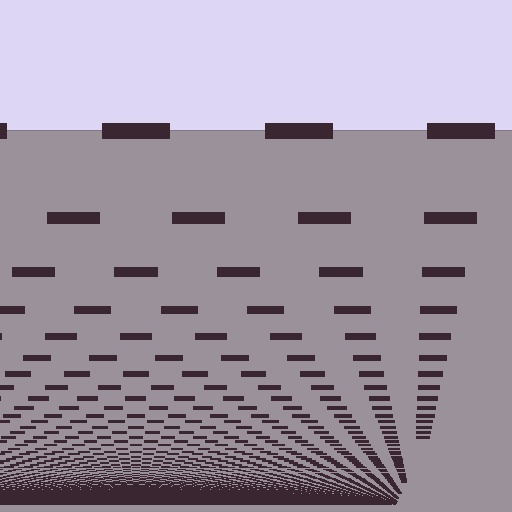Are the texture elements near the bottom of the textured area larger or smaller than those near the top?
Smaller. The gradient is inverted — elements near the bottom are smaller and denser.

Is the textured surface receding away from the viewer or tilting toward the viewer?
The surface appears to tilt toward the viewer. Texture elements get larger and sparser toward the top.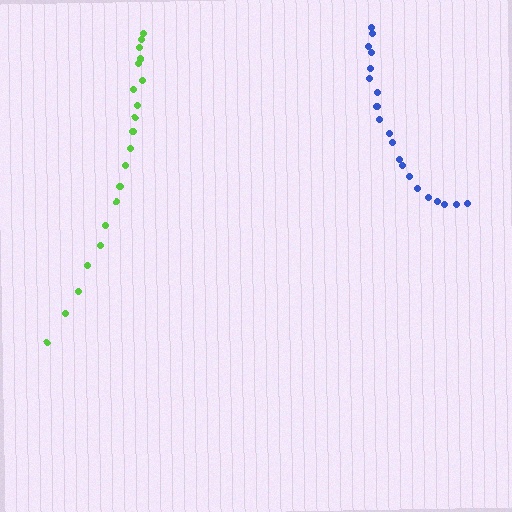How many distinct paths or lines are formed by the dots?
There are 2 distinct paths.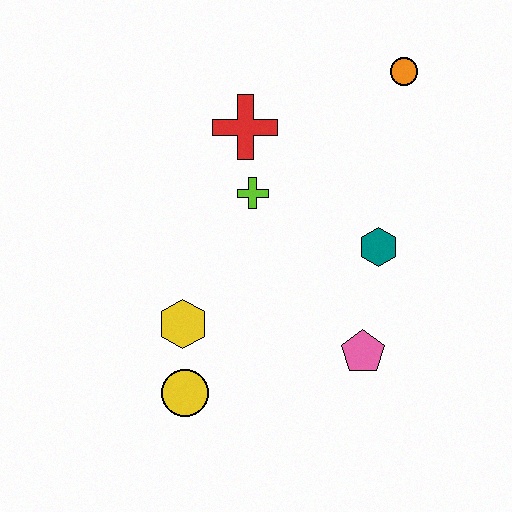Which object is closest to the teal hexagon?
The pink pentagon is closest to the teal hexagon.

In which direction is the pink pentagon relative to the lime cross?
The pink pentagon is below the lime cross.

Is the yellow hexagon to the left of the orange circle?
Yes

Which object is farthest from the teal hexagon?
The yellow circle is farthest from the teal hexagon.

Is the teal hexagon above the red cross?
No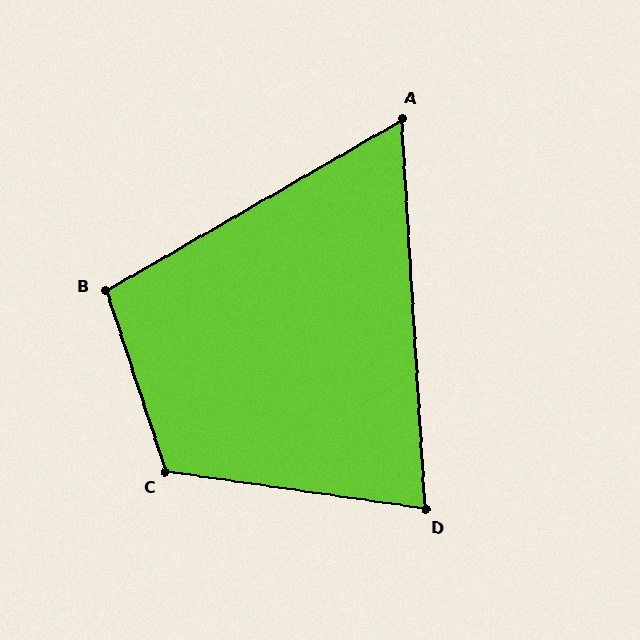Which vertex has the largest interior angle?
C, at approximately 116 degrees.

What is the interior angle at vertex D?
Approximately 78 degrees (acute).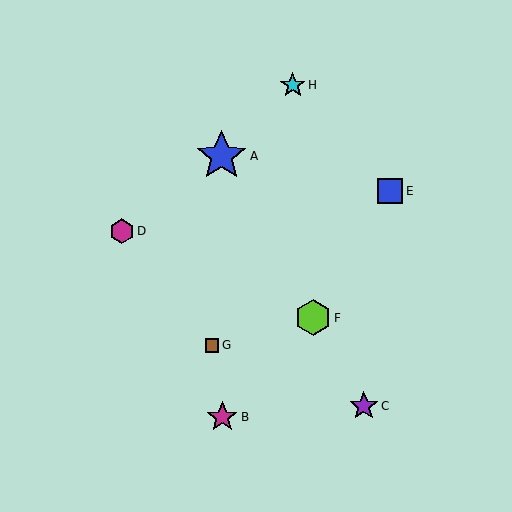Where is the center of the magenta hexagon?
The center of the magenta hexagon is at (122, 231).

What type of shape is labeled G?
Shape G is a brown square.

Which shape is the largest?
The blue star (labeled A) is the largest.